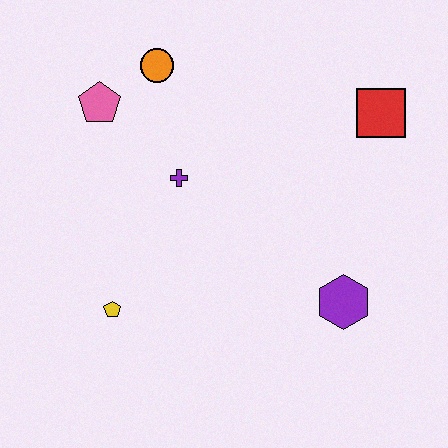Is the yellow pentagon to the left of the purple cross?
Yes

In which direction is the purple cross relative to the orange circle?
The purple cross is below the orange circle.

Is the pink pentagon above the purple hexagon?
Yes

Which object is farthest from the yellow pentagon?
The red square is farthest from the yellow pentagon.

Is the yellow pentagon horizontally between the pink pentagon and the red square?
Yes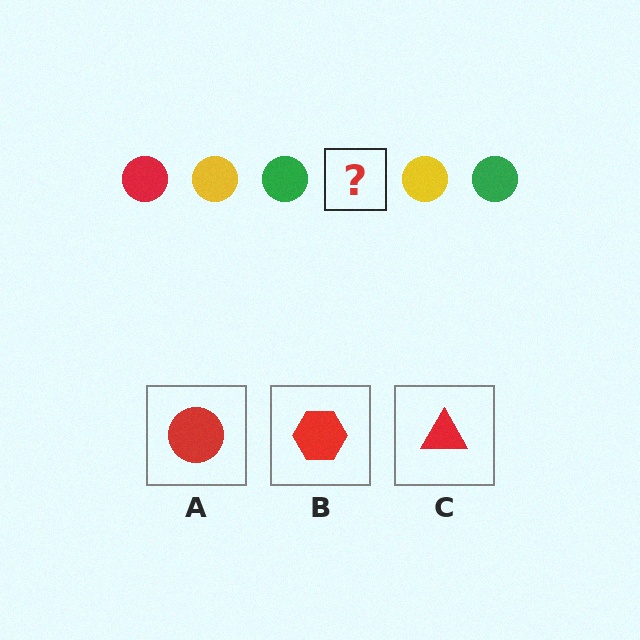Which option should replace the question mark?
Option A.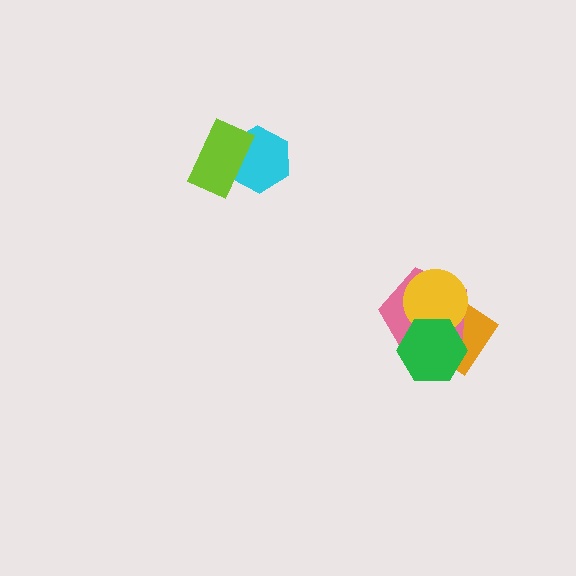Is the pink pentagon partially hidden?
Yes, it is partially covered by another shape.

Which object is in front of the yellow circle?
The green hexagon is in front of the yellow circle.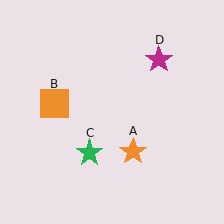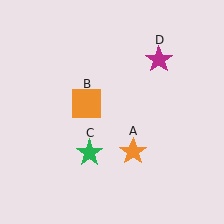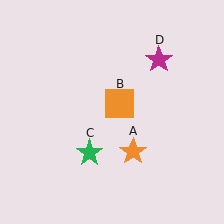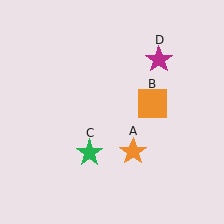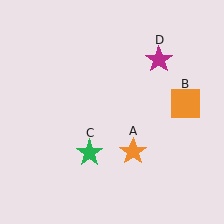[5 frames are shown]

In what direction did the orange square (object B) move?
The orange square (object B) moved right.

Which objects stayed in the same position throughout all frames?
Orange star (object A) and green star (object C) and magenta star (object D) remained stationary.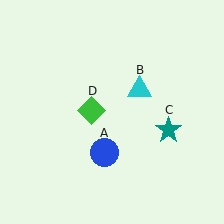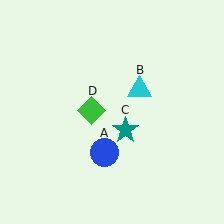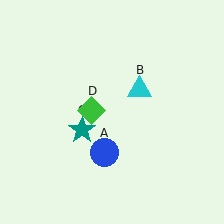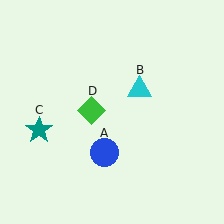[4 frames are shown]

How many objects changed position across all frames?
1 object changed position: teal star (object C).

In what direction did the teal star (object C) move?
The teal star (object C) moved left.